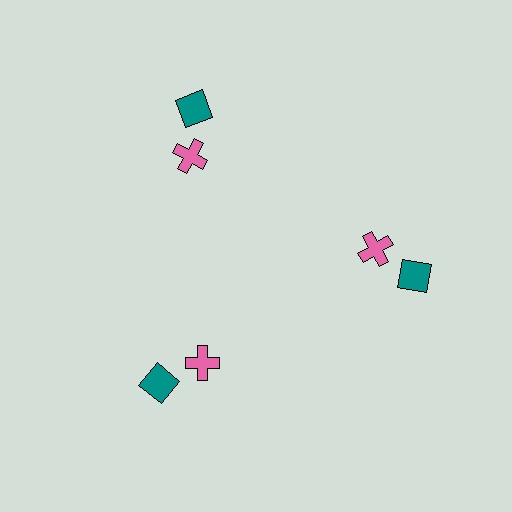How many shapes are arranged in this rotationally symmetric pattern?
There are 6 shapes, arranged in 3 groups of 2.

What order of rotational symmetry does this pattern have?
This pattern has 3-fold rotational symmetry.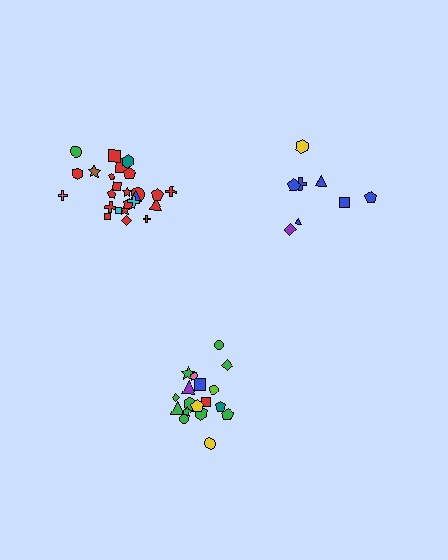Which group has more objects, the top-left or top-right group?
The top-left group.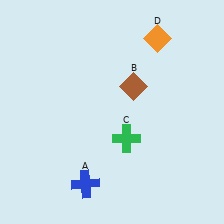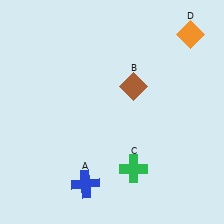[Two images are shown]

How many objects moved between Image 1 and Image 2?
2 objects moved between the two images.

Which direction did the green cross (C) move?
The green cross (C) moved down.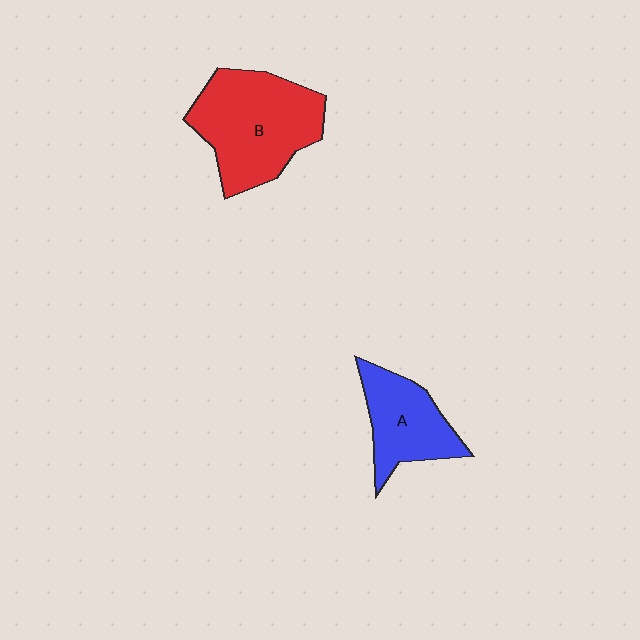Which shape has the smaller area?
Shape A (blue).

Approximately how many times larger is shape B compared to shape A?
Approximately 1.6 times.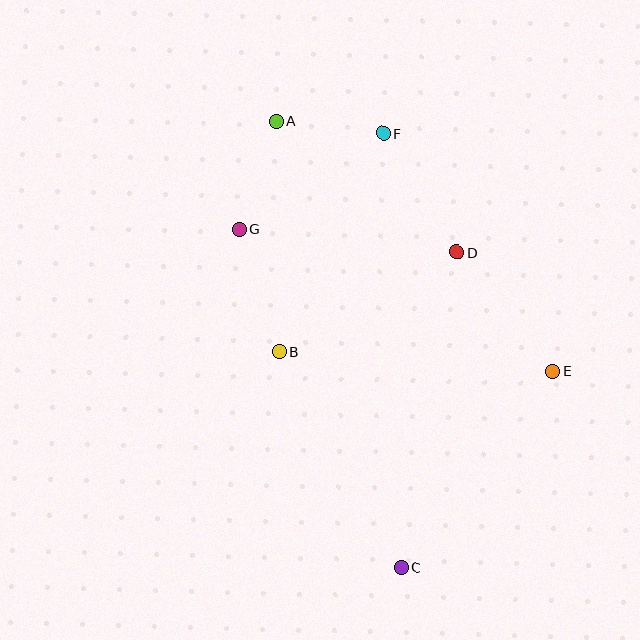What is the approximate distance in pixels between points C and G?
The distance between C and G is approximately 375 pixels.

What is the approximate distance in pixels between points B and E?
The distance between B and E is approximately 274 pixels.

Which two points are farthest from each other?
Points A and C are farthest from each other.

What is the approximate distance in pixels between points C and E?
The distance between C and E is approximately 248 pixels.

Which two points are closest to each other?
Points A and F are closest to each other.